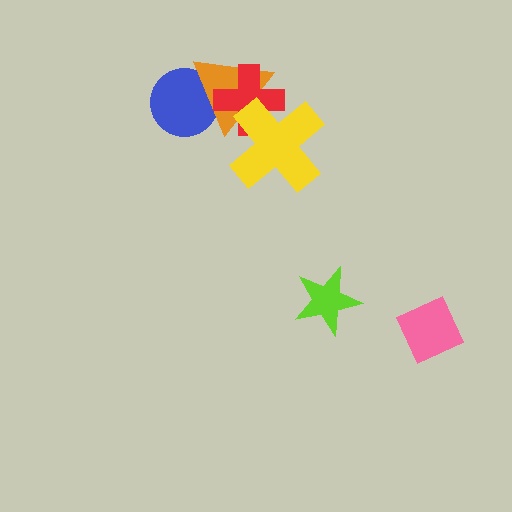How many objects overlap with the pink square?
0 objects overlap with the pink square.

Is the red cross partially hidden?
Yes, it is partially covered by another shape.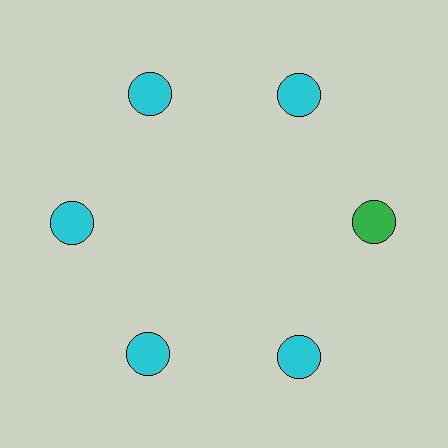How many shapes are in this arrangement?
There are 6 shapes arranged in a ring pattern.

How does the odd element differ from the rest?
It has a different color: green instead of cyan.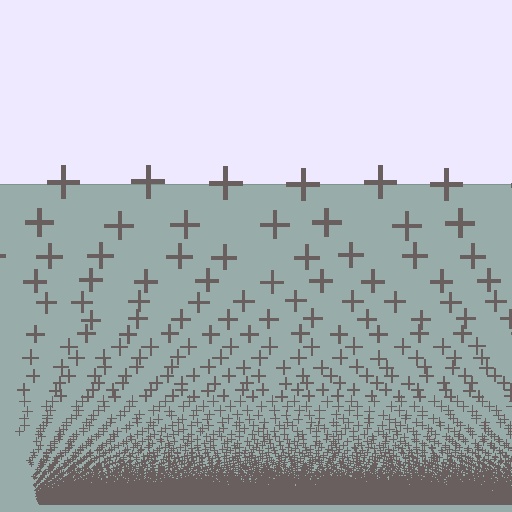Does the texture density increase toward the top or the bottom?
Density increases toward the bottom.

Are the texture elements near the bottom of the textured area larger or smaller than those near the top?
Smaller. The gradient is inverted — elements near the bottom are smaller and denser.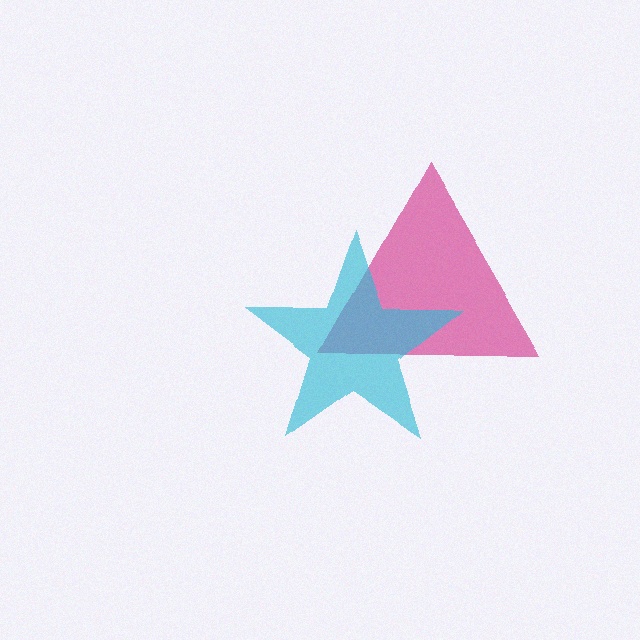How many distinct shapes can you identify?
There are 2 distinct shapes: a magenta triangle, a cyan star.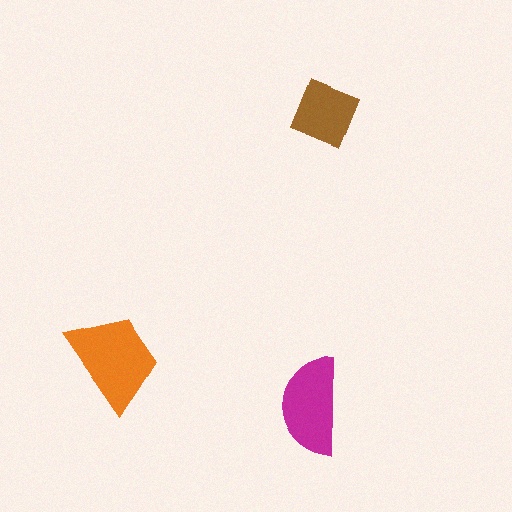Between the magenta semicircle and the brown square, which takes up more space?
The magenta semicircle.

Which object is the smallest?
The brown square.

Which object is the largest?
The orange trapezoid.